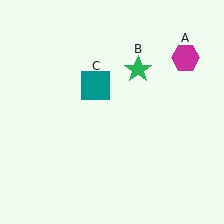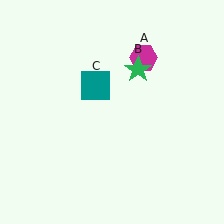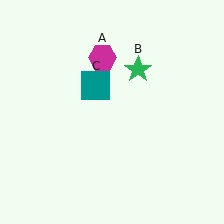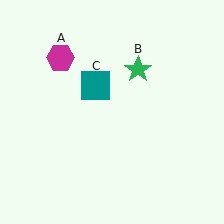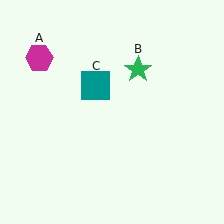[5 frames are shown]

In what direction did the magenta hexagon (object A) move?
The magenta hexagon (object A) moved left.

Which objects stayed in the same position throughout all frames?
Green star (object B) and teal square (object C) remained stationary.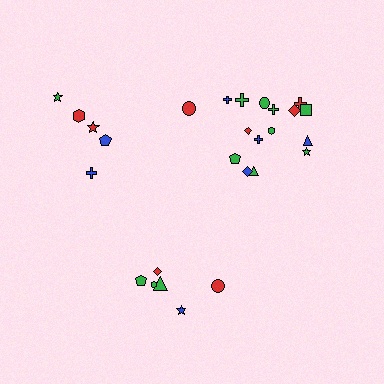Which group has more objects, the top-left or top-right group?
The top-right group.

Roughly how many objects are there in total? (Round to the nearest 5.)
Roughly 25 objects in total.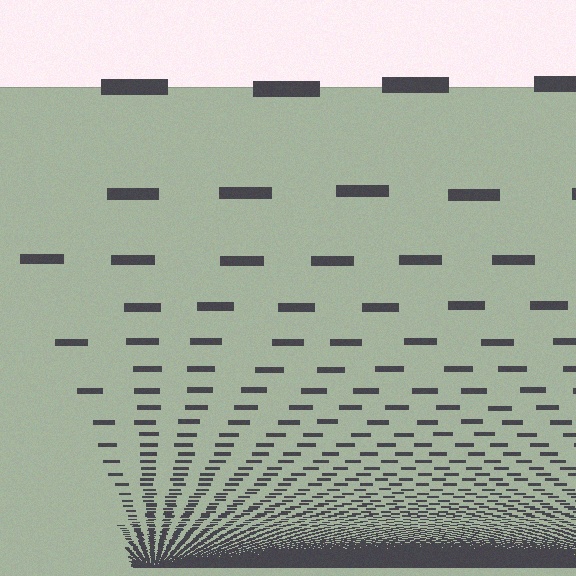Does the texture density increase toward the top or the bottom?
Density increases toward the bottom.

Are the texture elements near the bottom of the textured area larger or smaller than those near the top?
Smaller. The gradient is inverted — elements near the bottom are smaller and denser.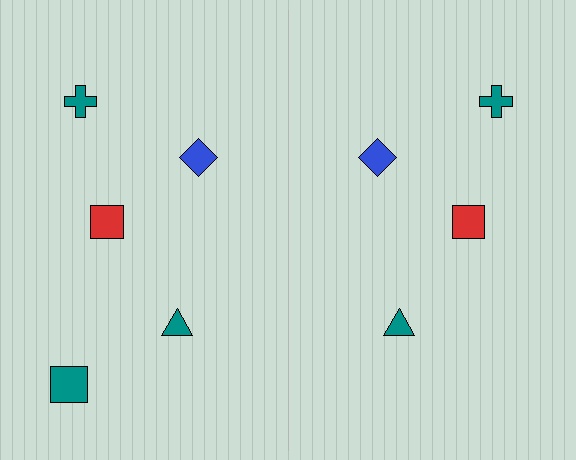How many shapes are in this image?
There are 9 shapes in this image.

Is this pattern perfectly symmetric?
No, the pattern is not perfectly symmetric. A teal square is missing from the right side.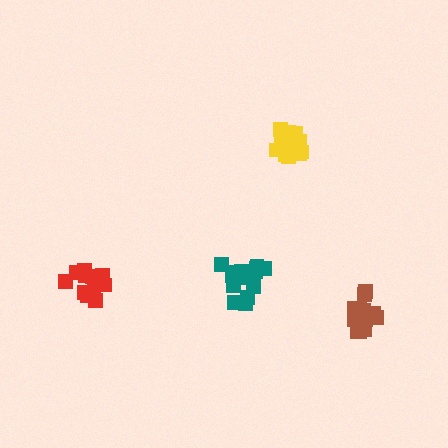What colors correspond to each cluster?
The clusters are colored: brown, teal, red, yellow.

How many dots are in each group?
Group 1: 17 dots, Group 2: 16 dots, Group 3: 12 dots, Group 4: 14 dots (59 total).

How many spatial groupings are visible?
There are 4 spatial groupings.